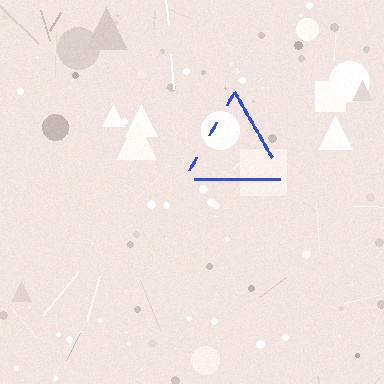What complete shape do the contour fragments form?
The contour fragments form a triangle.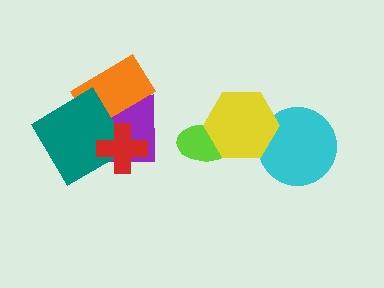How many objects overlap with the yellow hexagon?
2 objects overlap with the yellow hexagon.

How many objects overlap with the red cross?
2 objects overlap with the red cross.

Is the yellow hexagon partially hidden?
No, no other shape covers it.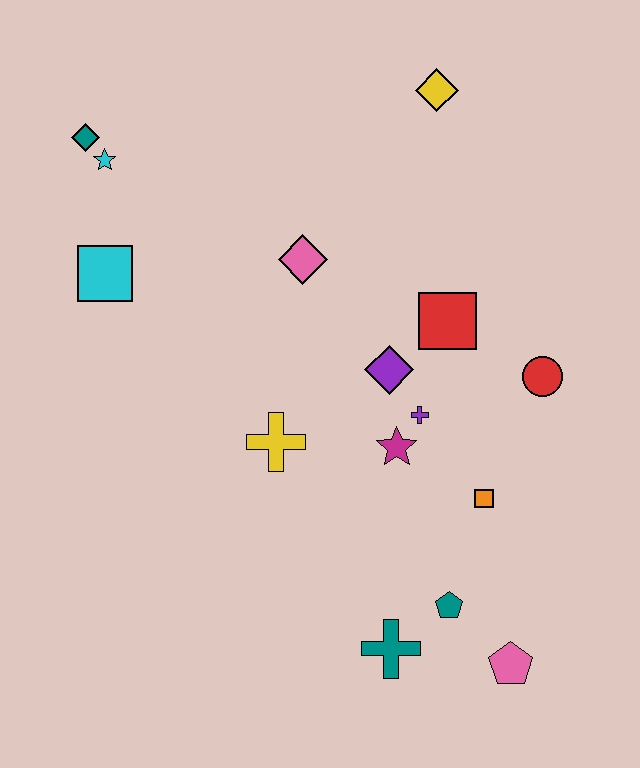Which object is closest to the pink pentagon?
The teal pentagon is closest to the pink pentagon.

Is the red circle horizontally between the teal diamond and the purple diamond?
No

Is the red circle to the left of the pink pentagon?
No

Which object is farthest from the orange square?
The teal diamond is farthest from the orange square.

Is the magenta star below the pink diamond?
Yes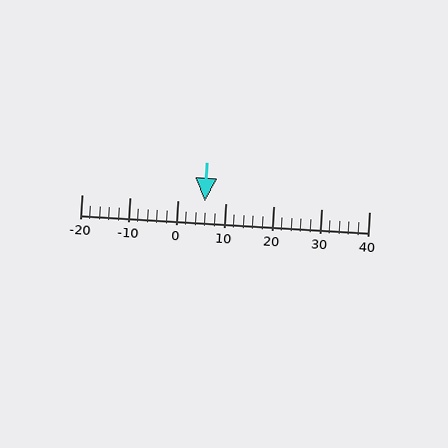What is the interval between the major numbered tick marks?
The major tick marks are spaced 10 units apart.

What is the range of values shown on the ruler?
The ruler shows values from -20 to 40.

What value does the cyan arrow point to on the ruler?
The cyan arrow points to approximately 6.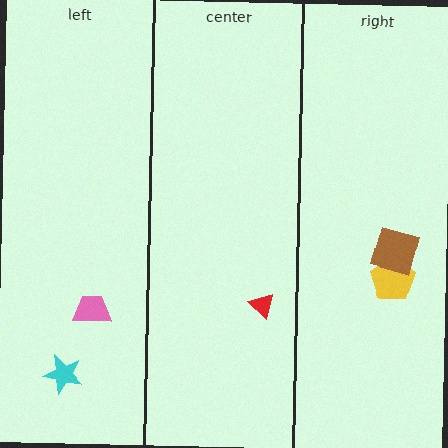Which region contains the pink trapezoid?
The left region.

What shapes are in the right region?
The yellow pentagon, the brown square.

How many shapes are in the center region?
1.